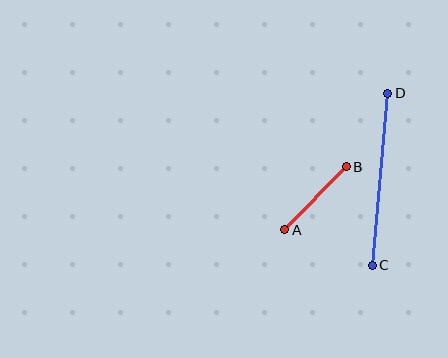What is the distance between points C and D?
The distance is approximately 173 pixels.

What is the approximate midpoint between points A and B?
The midpoint is at approximately (315, 198) pixels.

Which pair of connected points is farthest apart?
Points C and D are farthest apart.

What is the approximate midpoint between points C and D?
The midpoint is at approximately (380, 179) pixels.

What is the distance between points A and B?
The distance is approximately 88 pixels.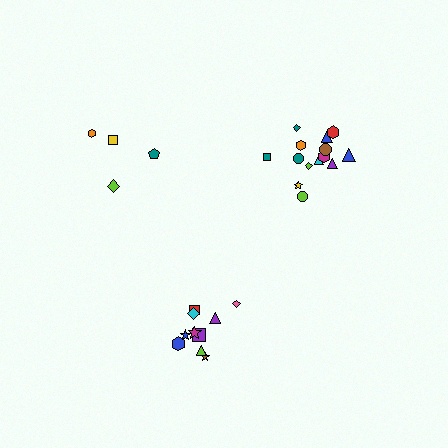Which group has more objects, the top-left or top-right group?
The top-right group.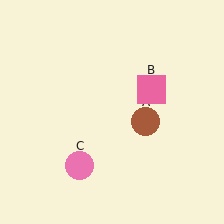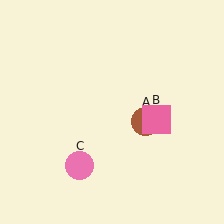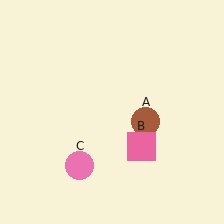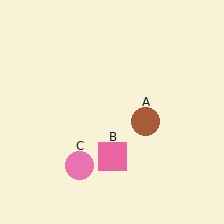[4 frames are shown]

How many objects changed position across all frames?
1 object changed position: pink square (object B).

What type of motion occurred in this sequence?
The pink square (object B) rotated clockwise around the center of the scene.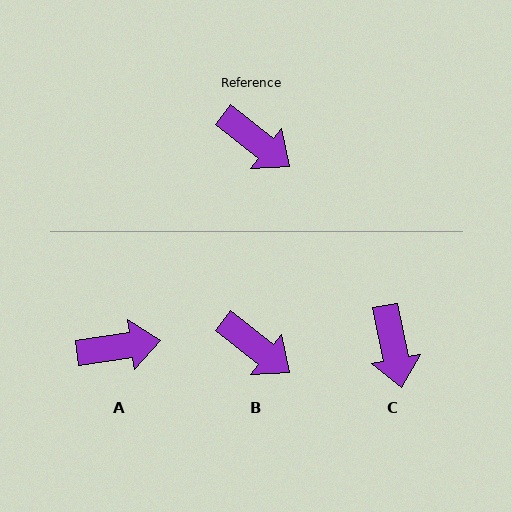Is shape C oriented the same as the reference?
No, it is off by about 41 degrees.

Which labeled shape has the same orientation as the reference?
B.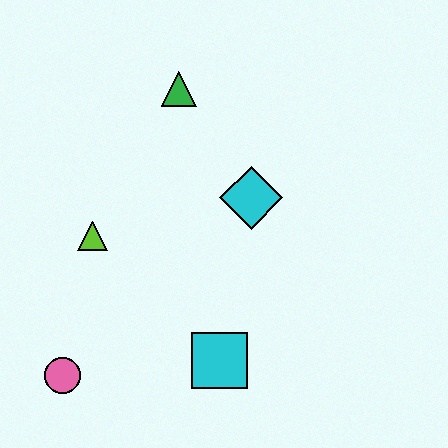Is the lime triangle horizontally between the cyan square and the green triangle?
No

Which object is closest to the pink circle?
The lime triangle is closest to the pink circle.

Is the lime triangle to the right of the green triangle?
No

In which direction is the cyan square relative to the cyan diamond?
The cyan square is below the cyan diamond.